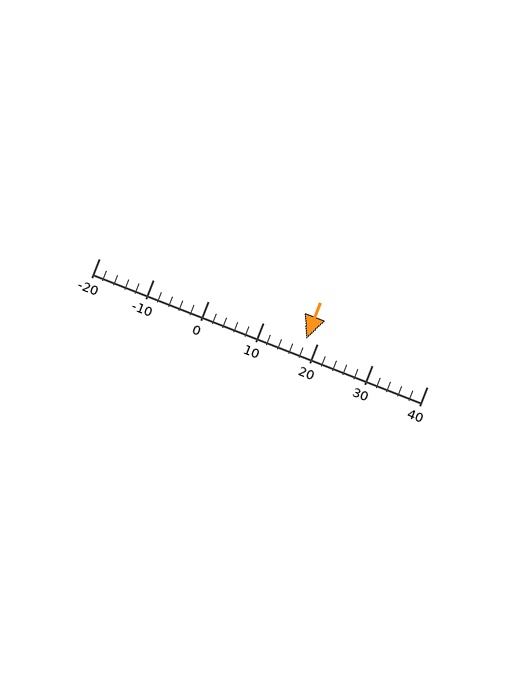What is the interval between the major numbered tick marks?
The major tick marks are spaced 10 units apart.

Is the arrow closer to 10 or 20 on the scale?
The arrow is closer to 20.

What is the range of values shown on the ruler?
The ruler shows values from -20 to 40.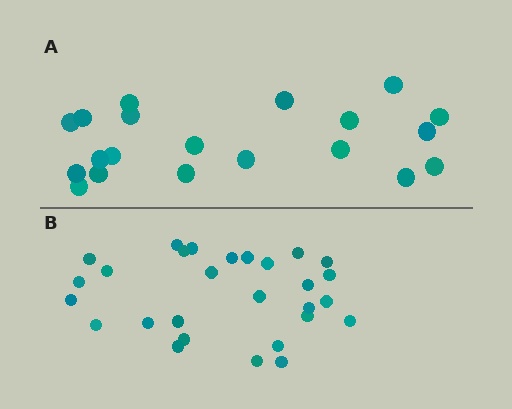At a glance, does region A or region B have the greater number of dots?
Region B (the bottom region) has more dots.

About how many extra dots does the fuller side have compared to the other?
Region B has roughly 8 or so more dots than region A.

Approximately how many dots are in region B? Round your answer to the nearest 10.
About 30 dots. (The exact count is 28, which rounds to 30.)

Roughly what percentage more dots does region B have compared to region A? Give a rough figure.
About 40% more.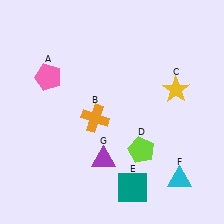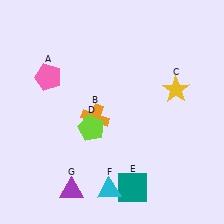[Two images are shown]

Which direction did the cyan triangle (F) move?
The cyan triangle (F) moved left.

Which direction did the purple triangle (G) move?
The purple triangle (G) moved left.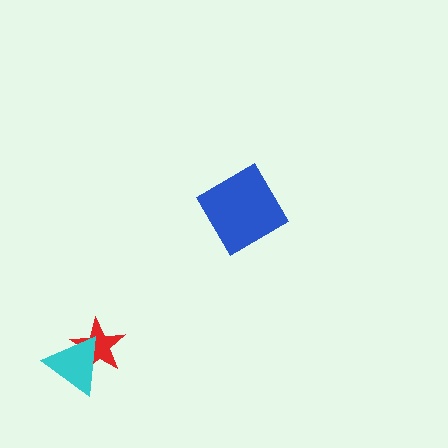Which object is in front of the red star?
The cyan triangle is in front of the red star.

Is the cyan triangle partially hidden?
No, no other shape covers it.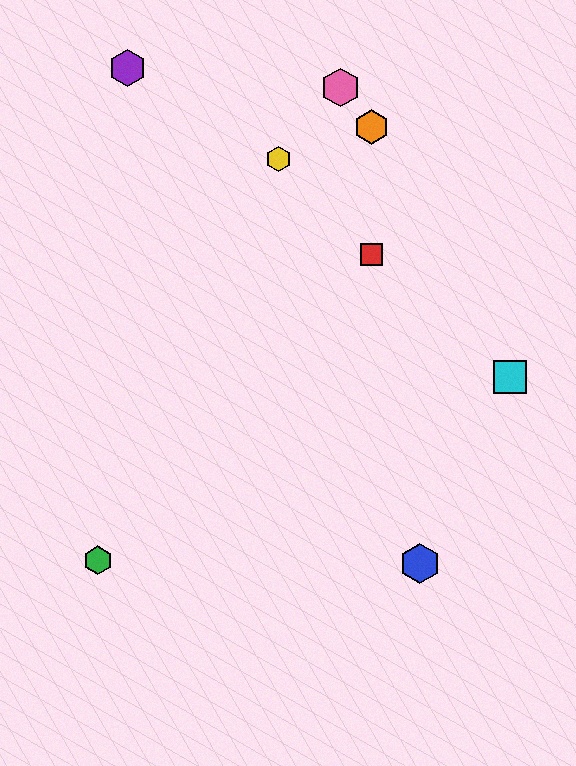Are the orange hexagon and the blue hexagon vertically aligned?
No, the orange hexagon is at x≈372 and the blue hexagon is at x≈420.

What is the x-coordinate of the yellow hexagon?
The yellow hexagon is at x≈279.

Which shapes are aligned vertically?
The red square, the orange hexagon are aligned vertically.